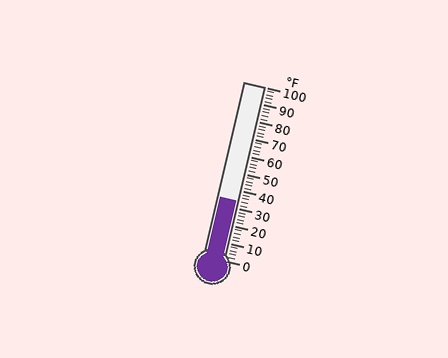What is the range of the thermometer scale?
The thermometer scale ranges from 0°F to 100°F.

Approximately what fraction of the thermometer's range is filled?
The thermometer is filled to approximately 35% of its range.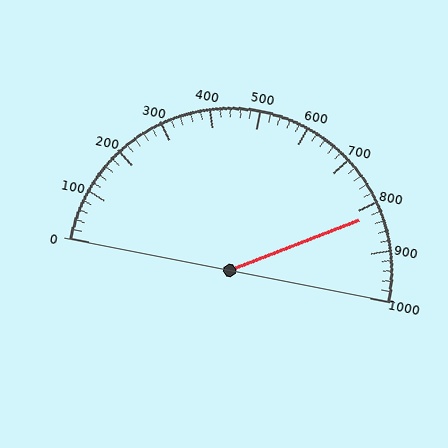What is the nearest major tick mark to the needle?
The nearest major tick mark is 800.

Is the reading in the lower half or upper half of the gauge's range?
The reading is in the upper half of the range (0 to 1000).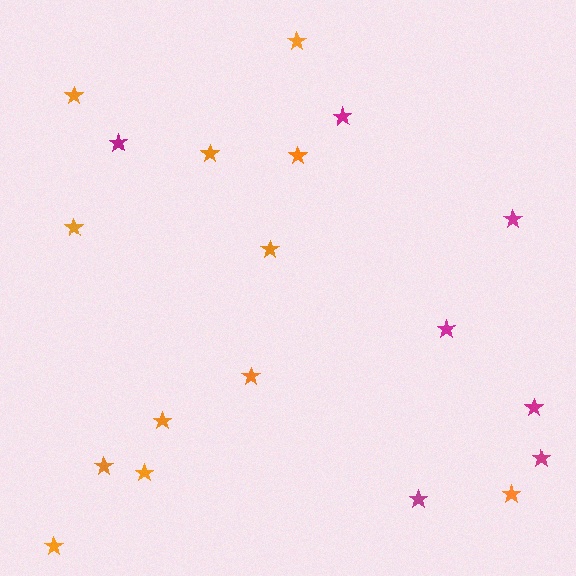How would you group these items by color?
There are 2 groups: one group of magenta stars (7) and one group of orange stars (12).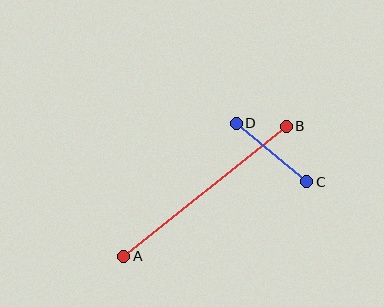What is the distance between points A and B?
The distance is approximately 208 pixels.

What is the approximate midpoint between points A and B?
The midpoint is at approximately (205, 191) pixels.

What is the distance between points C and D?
The distance is approximately 92 pixels.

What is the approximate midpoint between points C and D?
The midpoint is at approximately (271, 153) pixels.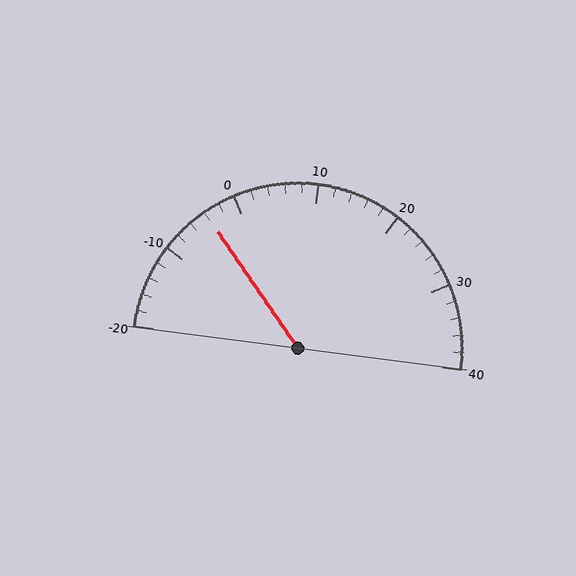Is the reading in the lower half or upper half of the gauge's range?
The reading is in the lower half of the range (-20 to 40).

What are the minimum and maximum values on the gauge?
The gauge ranges from -20 to 40.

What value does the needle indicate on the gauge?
The needle indicates approximately -4.